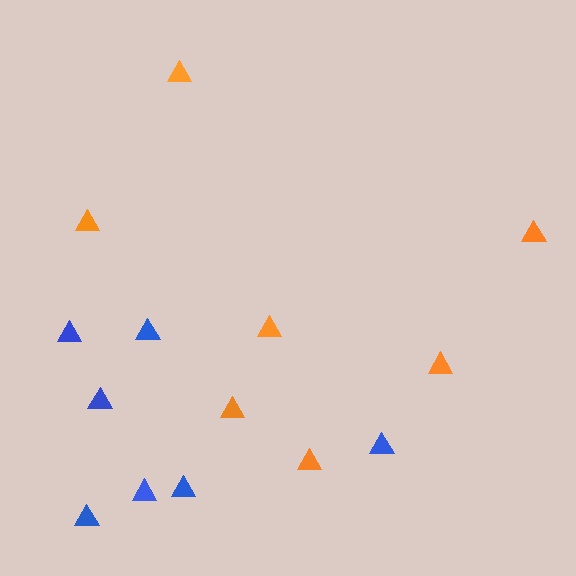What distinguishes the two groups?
There are 2 groups: one group of orange triangles (7) and one group of blue triangles (7).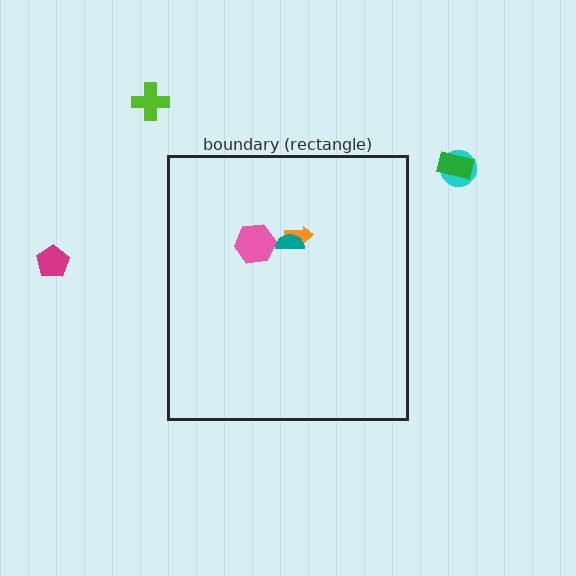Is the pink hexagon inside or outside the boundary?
Inside.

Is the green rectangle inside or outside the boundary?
Outside.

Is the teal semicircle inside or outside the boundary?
Inside.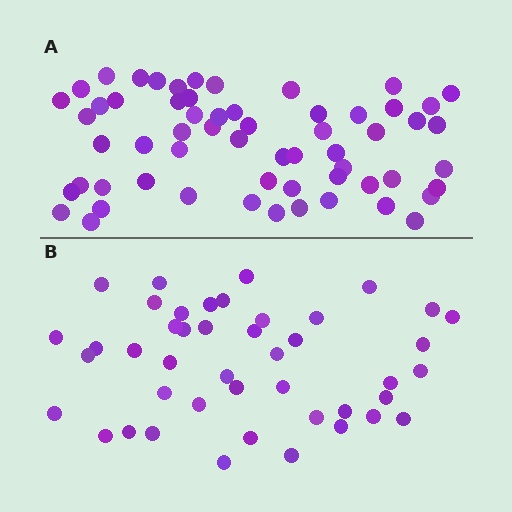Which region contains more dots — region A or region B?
Region A (the top region) has more dots.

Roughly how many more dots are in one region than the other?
Region A has approximately 15 more dots than region B.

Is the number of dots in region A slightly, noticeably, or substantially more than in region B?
Region A has noticeably more, but not dramatically so. The ratio is roughly 1.4 to 1.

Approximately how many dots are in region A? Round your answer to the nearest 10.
About 60 dots.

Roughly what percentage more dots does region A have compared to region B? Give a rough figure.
About 35% more.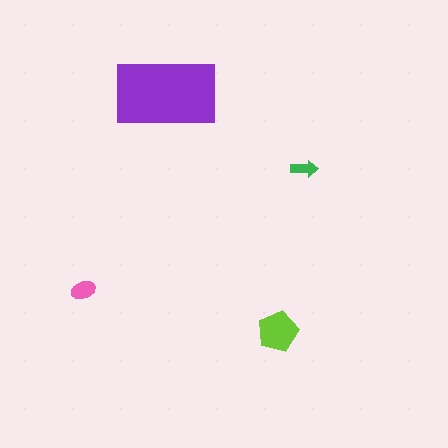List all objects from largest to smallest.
The purple rectangle, the lime pentagon, the pink ellipse, the green arrow.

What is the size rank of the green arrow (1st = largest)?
4th.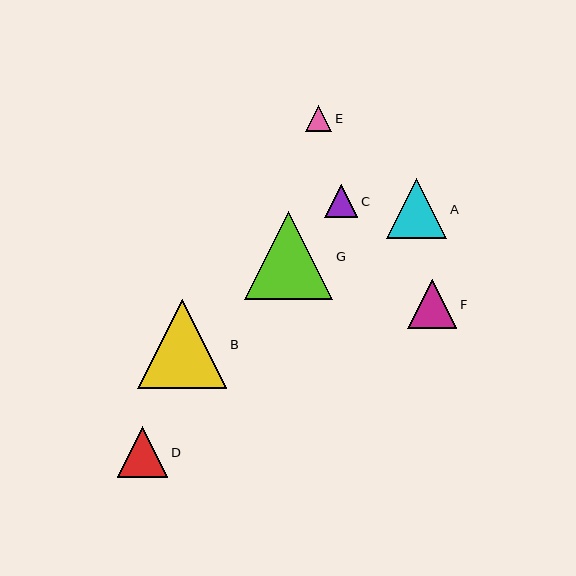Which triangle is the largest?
Triangle B is the largest with a size of approximately 89 pixels.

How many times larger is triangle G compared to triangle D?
Triangle G is approximately 1.7 times the size of triangle D.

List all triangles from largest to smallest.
From largest to smallest: B, G, A, D, F, C, E.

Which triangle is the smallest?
Triangle E is the smallest with a size of approximately 26 pixels.